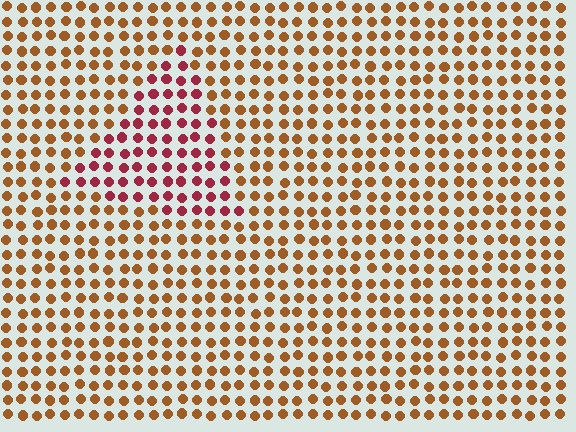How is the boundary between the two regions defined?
The boundary is defined purely by a slight shift in hue (about 41 degrees). Spacing, size, and orientation are identical on both sides.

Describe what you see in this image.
The image is filled with small brown elements in a uniform arrangement. A triangle-shaped region is visible where the elements are tinted to a slightly different hue, forming a subtle color boundary.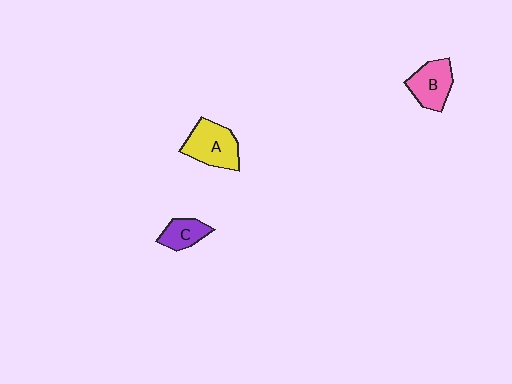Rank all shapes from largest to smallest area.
From largest to smallest: A (yellow), B (pink), C (purple).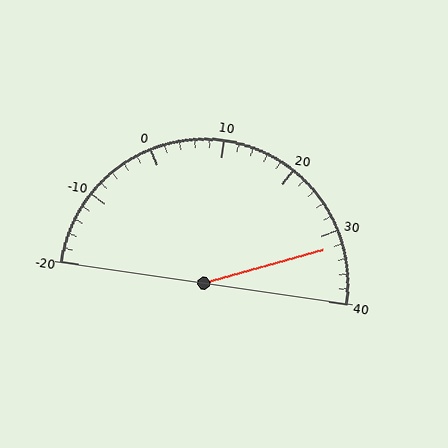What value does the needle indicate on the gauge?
The needle indicates approximately 32.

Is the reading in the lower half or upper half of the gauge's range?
The reading is in the upper half of the range (-20 to 40).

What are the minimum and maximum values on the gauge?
The gauge ranges from -20 to 40.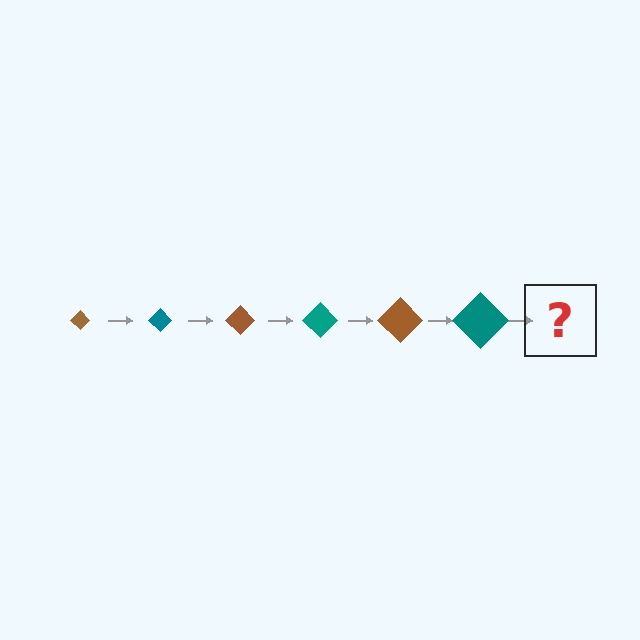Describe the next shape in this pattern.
It should be a brown diamond, larger than the previous one.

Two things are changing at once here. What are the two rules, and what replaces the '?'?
The two rules are that the diamond grows larger each step and the color cycles through brown and teal. The '?' should be a brown diamond, larger than the previous one.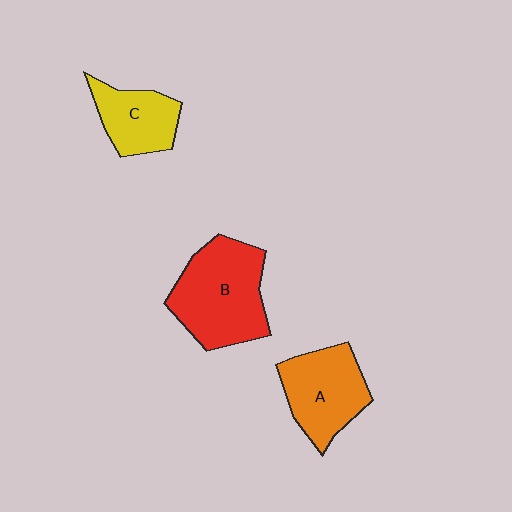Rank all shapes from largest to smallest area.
From largest to smallest: B (red), A (orange), C (yellow).